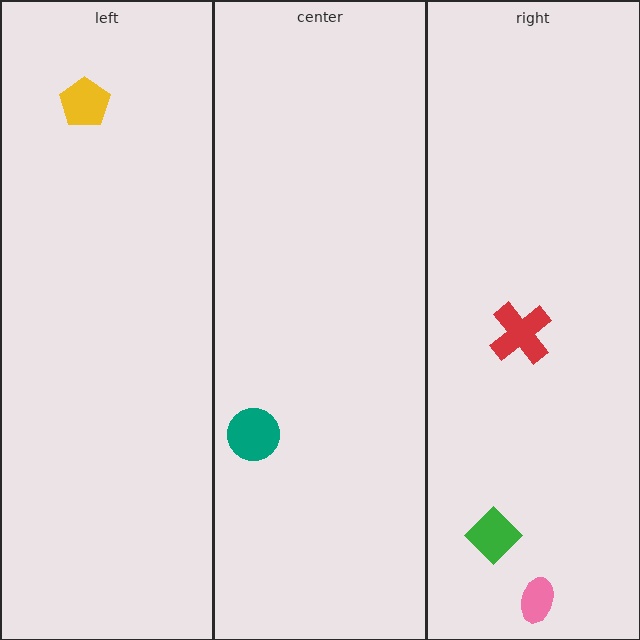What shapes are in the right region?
The red cross, the green diamond, the pink ellipse.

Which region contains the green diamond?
The right region.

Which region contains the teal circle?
The center region.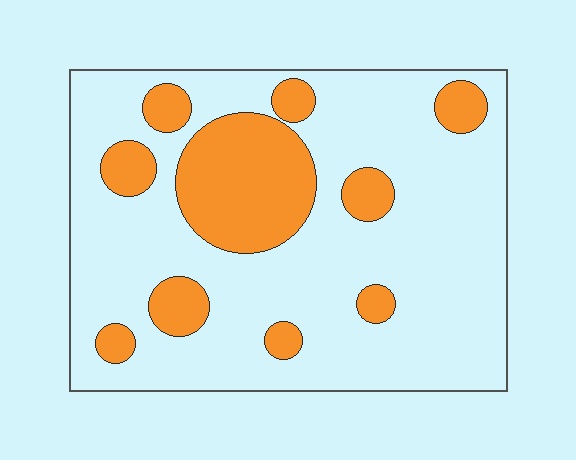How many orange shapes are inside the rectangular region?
10.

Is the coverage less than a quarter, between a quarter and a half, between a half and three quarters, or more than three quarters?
Less than a quarter.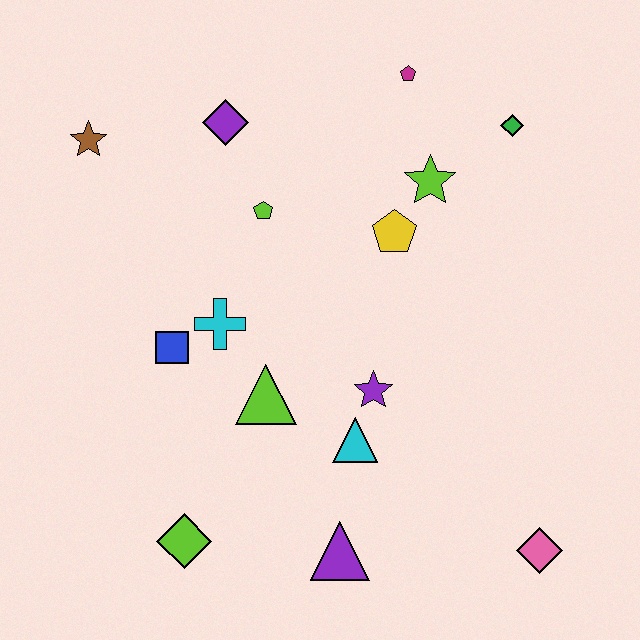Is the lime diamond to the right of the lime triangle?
No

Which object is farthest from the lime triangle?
The green diamond is farthest from the lime triangle.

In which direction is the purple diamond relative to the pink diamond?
The purple diamond is above the pink diamond.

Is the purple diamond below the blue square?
No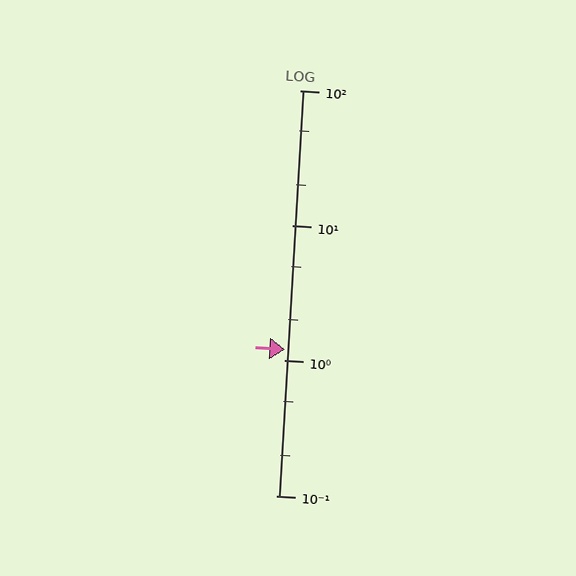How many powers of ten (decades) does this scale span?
The scale spans 3 decades, from 0.1 to 100.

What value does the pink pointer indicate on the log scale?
The pointer indicates approximately 1.2.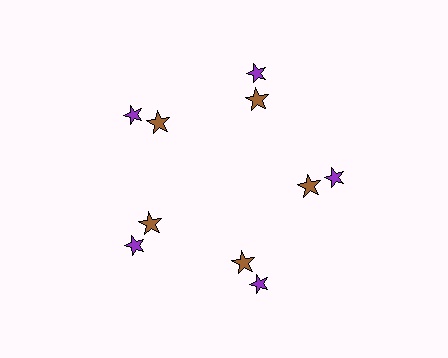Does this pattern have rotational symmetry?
Yes, this pattern has 5-fold rotational symmetry. It looks the same after rotating 72 degrees around the center.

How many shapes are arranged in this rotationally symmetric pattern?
There are 10 shapes, arranged in 5 groups of 2.